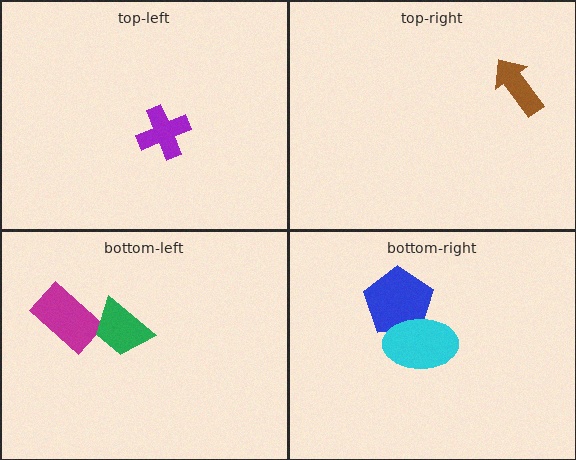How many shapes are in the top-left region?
1.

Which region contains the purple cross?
The top-left region.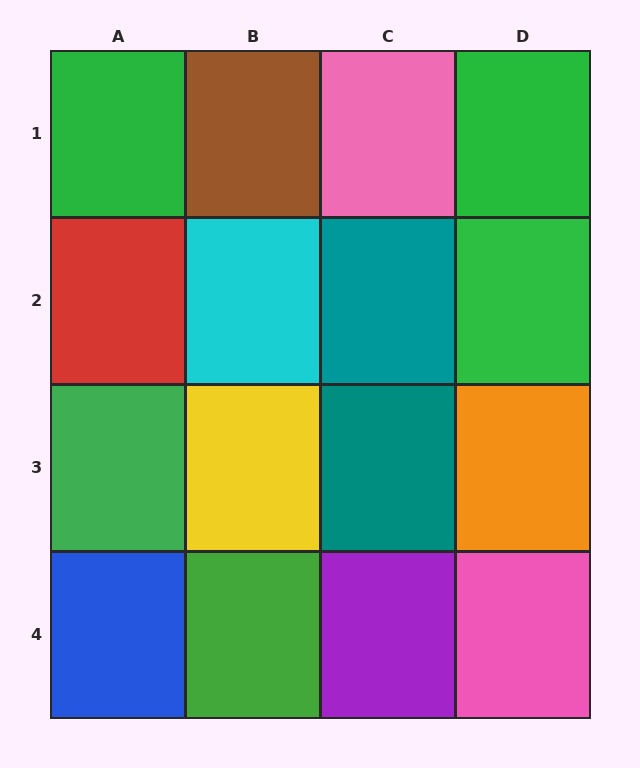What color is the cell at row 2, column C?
Teal.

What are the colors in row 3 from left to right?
Green, yellow, teal, orange.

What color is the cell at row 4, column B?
Green.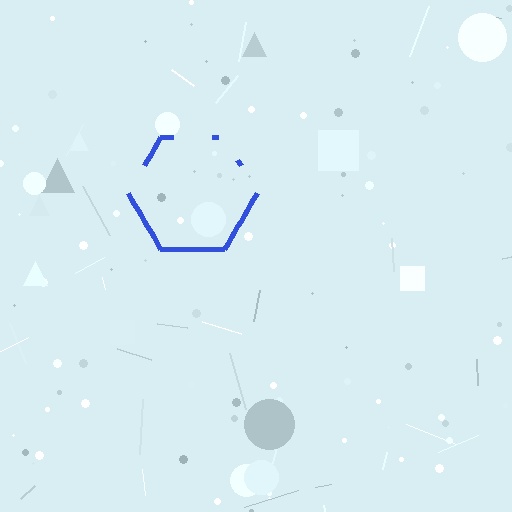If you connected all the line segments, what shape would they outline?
They would outline a hexagon.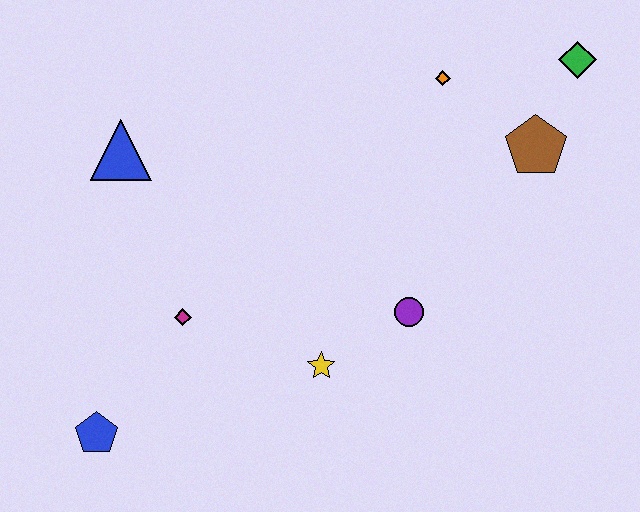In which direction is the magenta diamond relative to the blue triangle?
The magenta diamond is below the blue triangle.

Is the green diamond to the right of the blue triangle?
Yes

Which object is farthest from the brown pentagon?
The blue pentagon is farthest from the brown pentagon.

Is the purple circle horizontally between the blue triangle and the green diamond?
Yes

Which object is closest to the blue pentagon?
The magenta diamond is closest to the blue pentagon.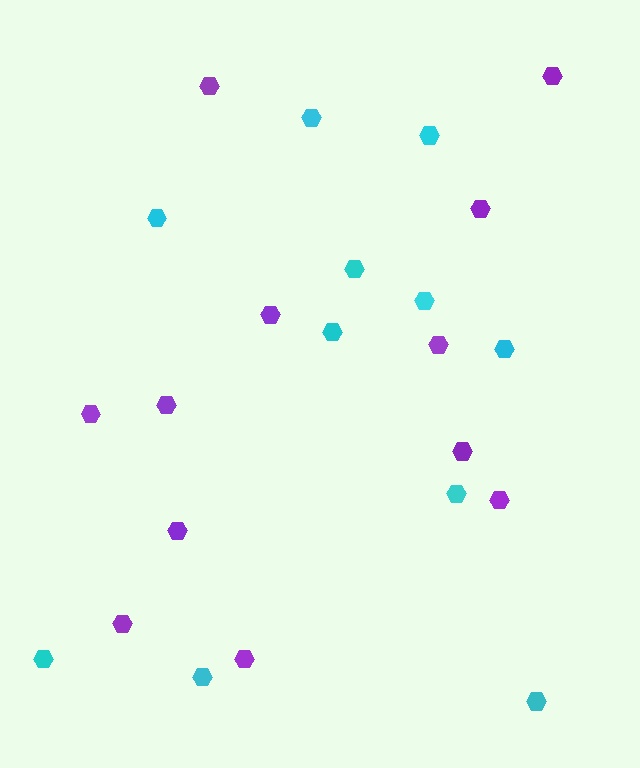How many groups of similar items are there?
There are 2 groups: one group of purple hexagons (12) and one group of cyan hexagons (11).